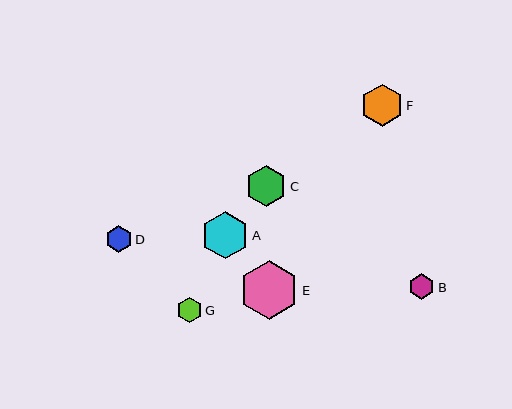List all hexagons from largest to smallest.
From largest to smallest: E, A, F, C, D, B, G.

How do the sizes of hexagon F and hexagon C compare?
Hexagon F and hexagon C are approximately the same size.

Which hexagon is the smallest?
Hexagon G is the smallest with a size of approximately 25 pixels.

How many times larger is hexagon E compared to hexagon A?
Hexagon E is approximately 1.2 times the size of hexagon A.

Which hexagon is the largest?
Hexagon E is the largest with a size of approximately 59 pixels.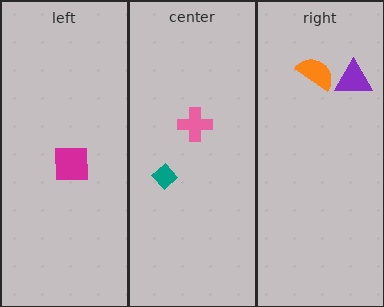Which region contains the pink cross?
The center region.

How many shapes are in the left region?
1.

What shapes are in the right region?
The purple triangle, the orange semicircle.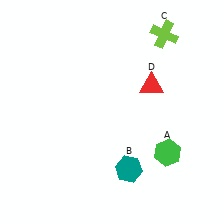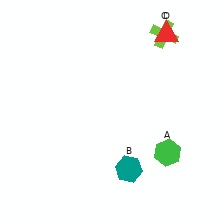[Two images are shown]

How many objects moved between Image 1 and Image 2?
1 object moved between the two images.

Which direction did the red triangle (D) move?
The red triangle (D) moved up.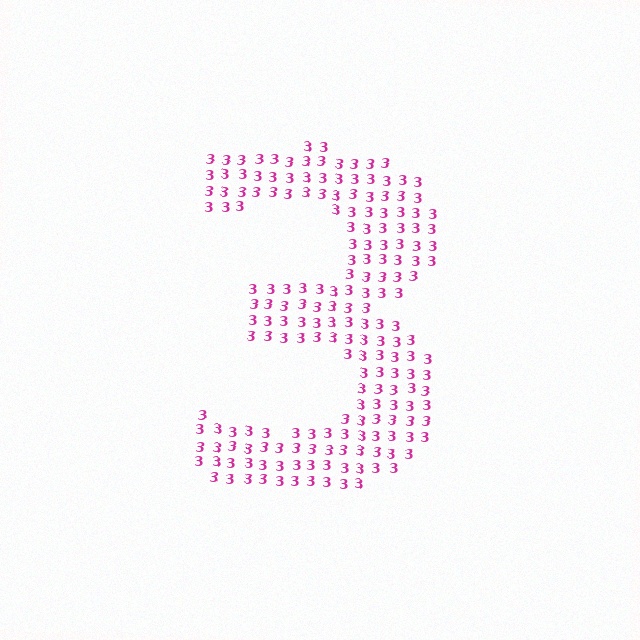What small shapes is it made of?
It is made of small digit 3's.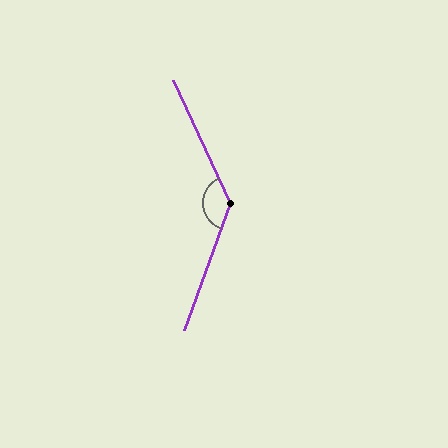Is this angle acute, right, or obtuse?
It is obtuse.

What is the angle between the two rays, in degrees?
Approximately 135 degrees.